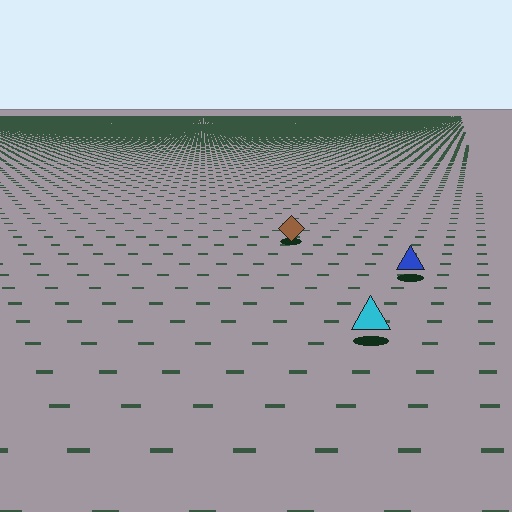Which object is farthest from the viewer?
The brown diamond is farthest from the viewer. It appears smaller and the ground texture around it is denser.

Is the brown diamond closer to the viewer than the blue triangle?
No. The blue triangle is closer — you can tell from the texture gradient: the ground texture is coarser near it.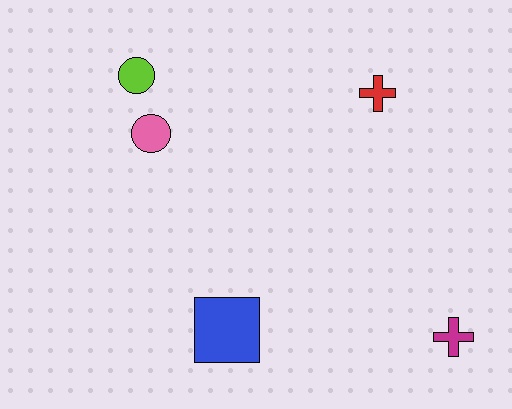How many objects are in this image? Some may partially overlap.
There are 5 objects.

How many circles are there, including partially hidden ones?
There are 2 circles.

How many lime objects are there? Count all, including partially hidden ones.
There is 1 lime object.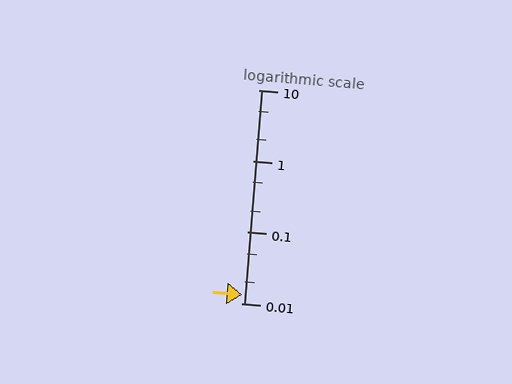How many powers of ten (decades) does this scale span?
The scale spans 3 decades, from 0.01 to 10.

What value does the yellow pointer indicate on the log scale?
The pointer indicates approximately 0.013.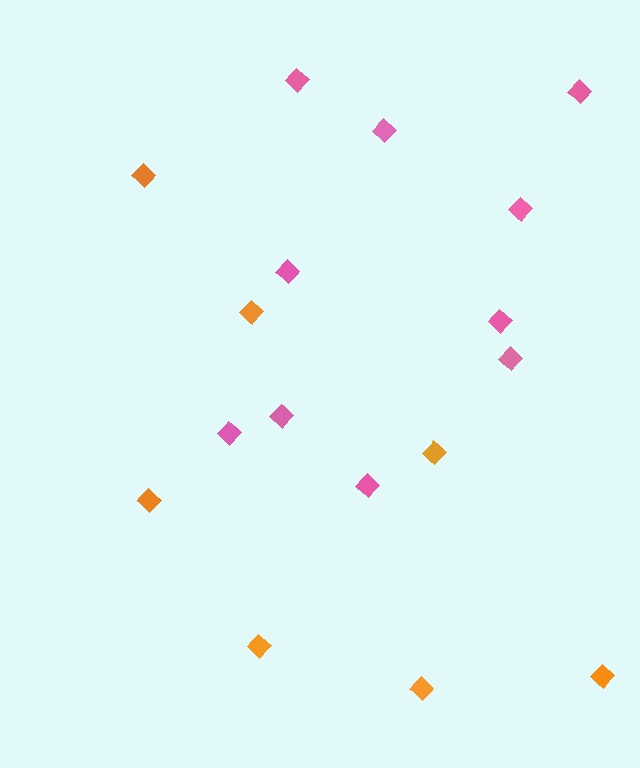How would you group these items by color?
There are 2 groups: one group of orange diamonds (7) and one group of pink diamonds (10).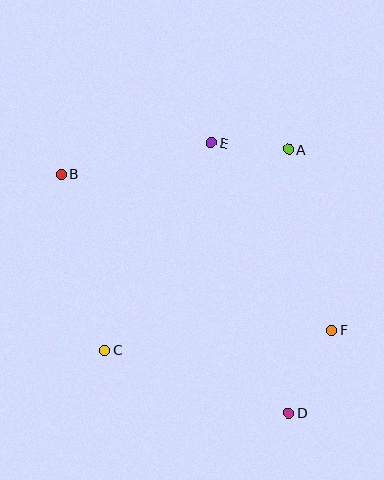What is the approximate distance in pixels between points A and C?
The distance between A and C is approximately 272 pixels.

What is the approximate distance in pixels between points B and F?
The distance between B and F is approximately 312 pixels.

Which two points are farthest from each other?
Points B and D are farthest from each other.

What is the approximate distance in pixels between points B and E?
The distance between B and E is approximately 154 pixels.